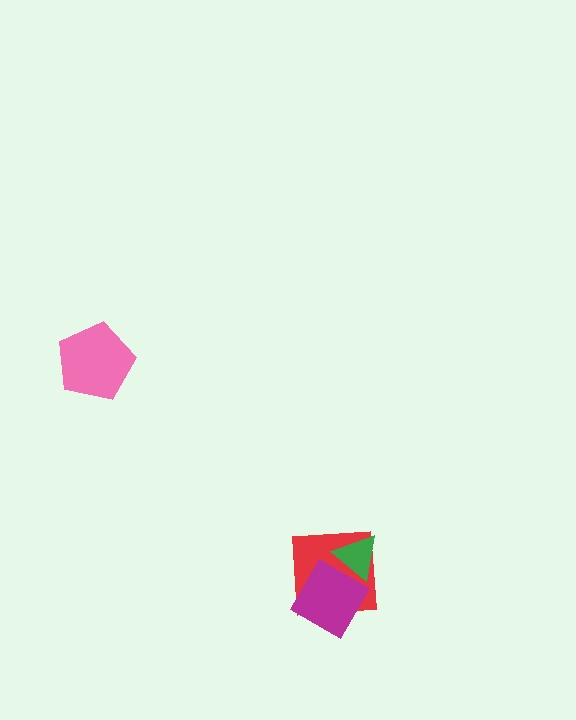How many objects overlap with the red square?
2 objects overlap with the red square.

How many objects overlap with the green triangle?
1 object overlaps with the green triangle.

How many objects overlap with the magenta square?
1 object overlaps with the magenta square.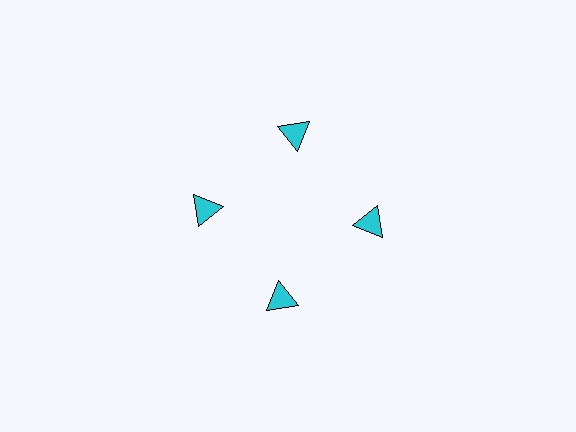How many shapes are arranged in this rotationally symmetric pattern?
There are 4 shapes, arranged in 4 groups of 1.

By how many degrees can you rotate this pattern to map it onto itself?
The pattern maps onto itself every 90 degrees of rotation.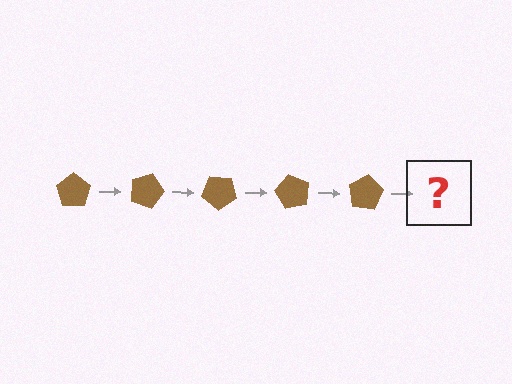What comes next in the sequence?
The next element should be a brown pentagon rotated 100 degrees.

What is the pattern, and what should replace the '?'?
The pattern is that the pentagon rotates 20 degrees each step. The '?' should be a brown pentagon rotated 100 degrees.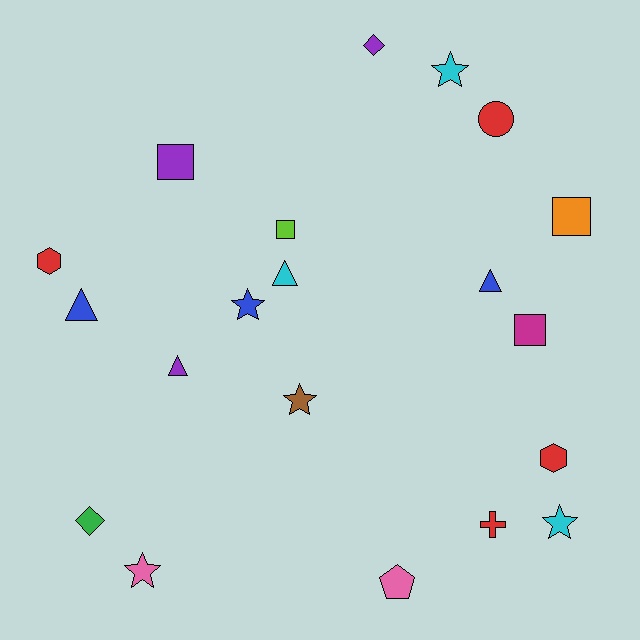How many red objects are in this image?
There are 4 red objects.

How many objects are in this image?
There are 20 objects.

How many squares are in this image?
There are 4 squares.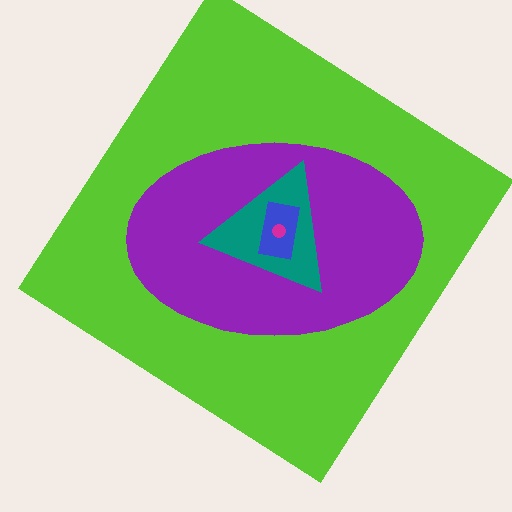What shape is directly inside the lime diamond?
The purple ellipse.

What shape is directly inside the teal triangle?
The blue rectangle.